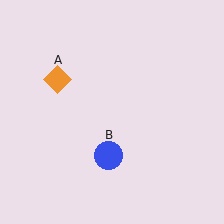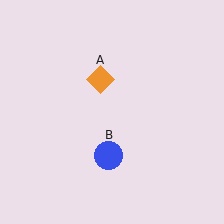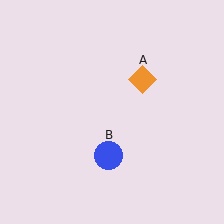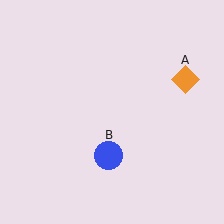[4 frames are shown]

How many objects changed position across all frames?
1 object changed position: orange diamond (object A).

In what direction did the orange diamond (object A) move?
The orange diamond (object A) moved right.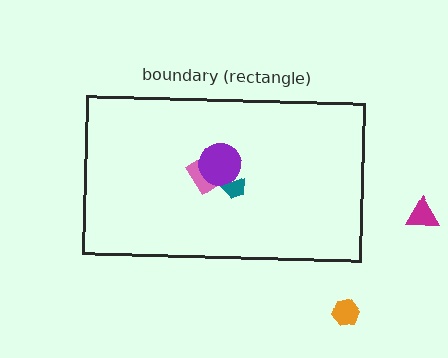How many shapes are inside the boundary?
3 inside, 2 outside.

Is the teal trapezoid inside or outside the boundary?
Inside.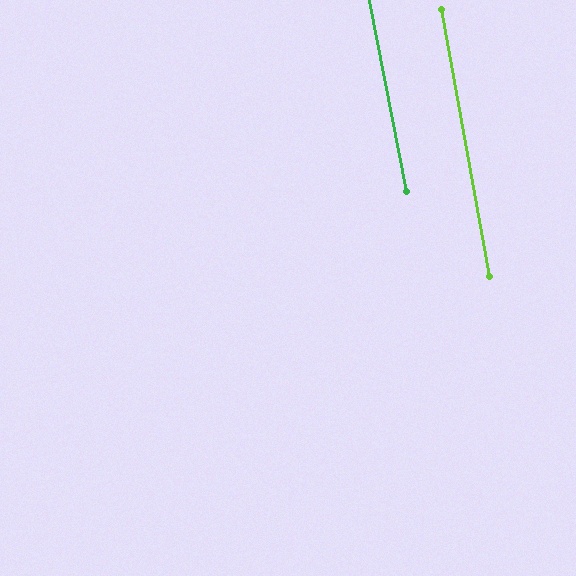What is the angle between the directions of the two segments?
Approximately 1 degree.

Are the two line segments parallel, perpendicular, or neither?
Parallel — their directions differ by only 0.9°.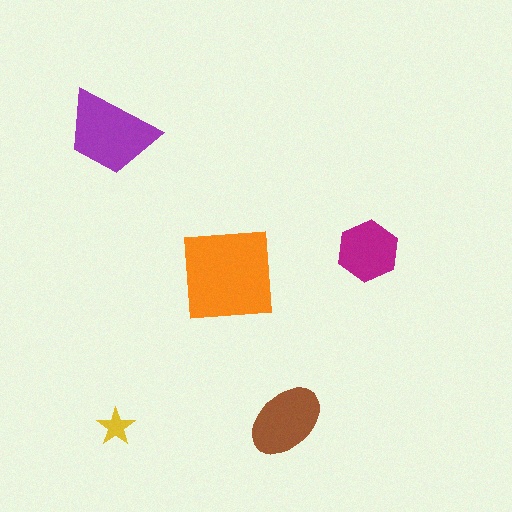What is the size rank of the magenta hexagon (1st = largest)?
4th.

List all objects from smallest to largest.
The yellow star, the magenta hexagon, the brown ellipse, the purple trapezoid, the orange square.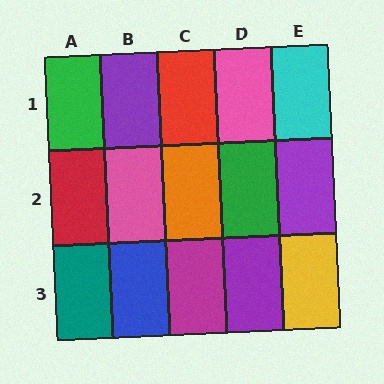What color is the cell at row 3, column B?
Blue.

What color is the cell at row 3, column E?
Yellow.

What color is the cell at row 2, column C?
Orange.